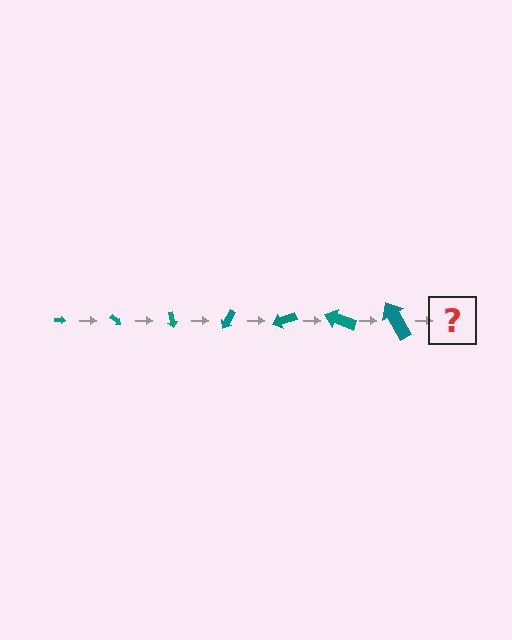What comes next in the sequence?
The next element should be an arrow, larger than the previous one and rotated 280 degrees from the start.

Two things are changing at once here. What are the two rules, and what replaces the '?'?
The two rules are that the arrow grows larger each step and it rotates 40 degrees each step. The '?' should be an arrow, larger than the previous one and rotated 280 degrees from the start.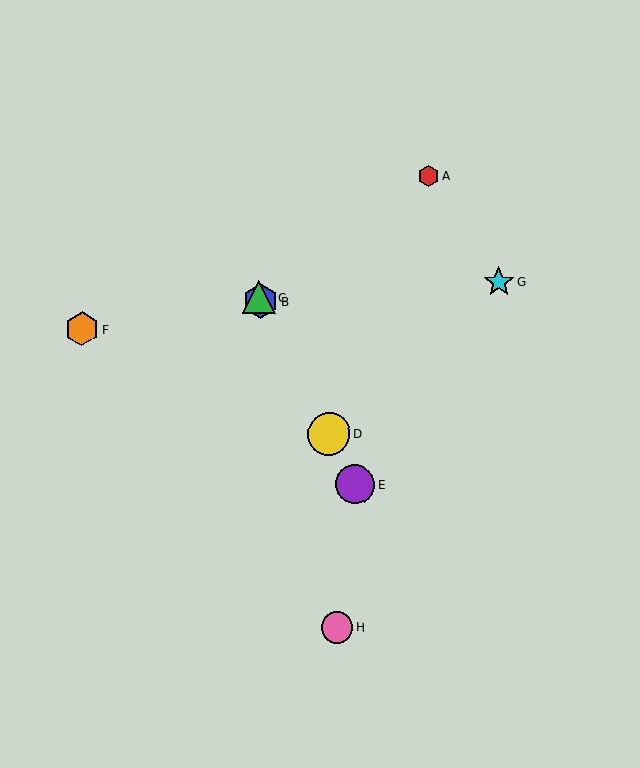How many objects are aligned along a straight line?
4 objects (B, C, D, E) are aligned along a straight line.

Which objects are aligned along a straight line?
Objects B, C, D, E are aligned along a straight line.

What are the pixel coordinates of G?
Object G is at (499, 282).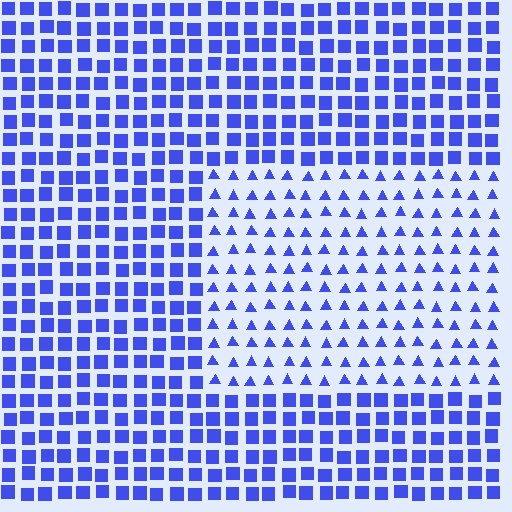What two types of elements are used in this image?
The image uses triangles inside the rectangle region and squares outside it.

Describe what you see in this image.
The image is filled with small blue elements arranged in a uniform grid. A rectangle-shaped region contains triangles, while the surrounding area contains squares. The boundary is defined purely by the change in element shape.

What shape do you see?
I see a rectangle.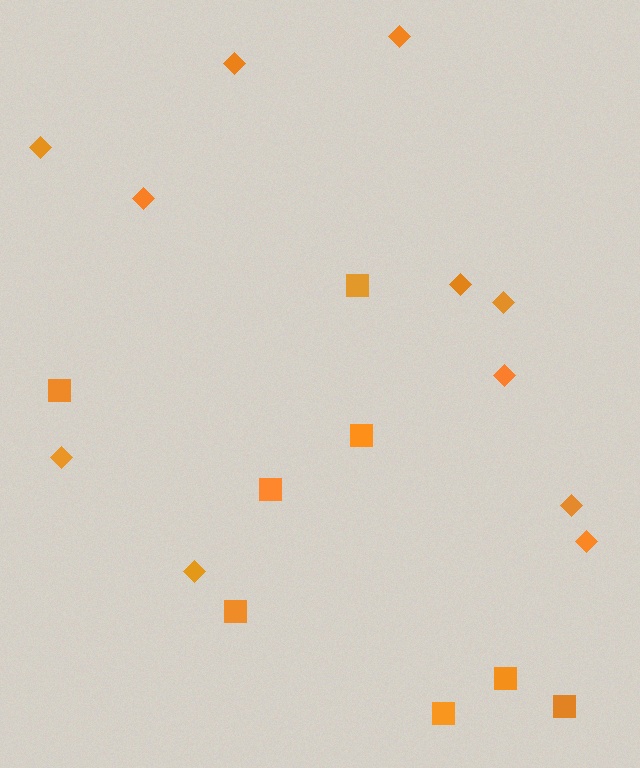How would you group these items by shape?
There are 2 groups: one group of squares (8) and one group of diamonds (11).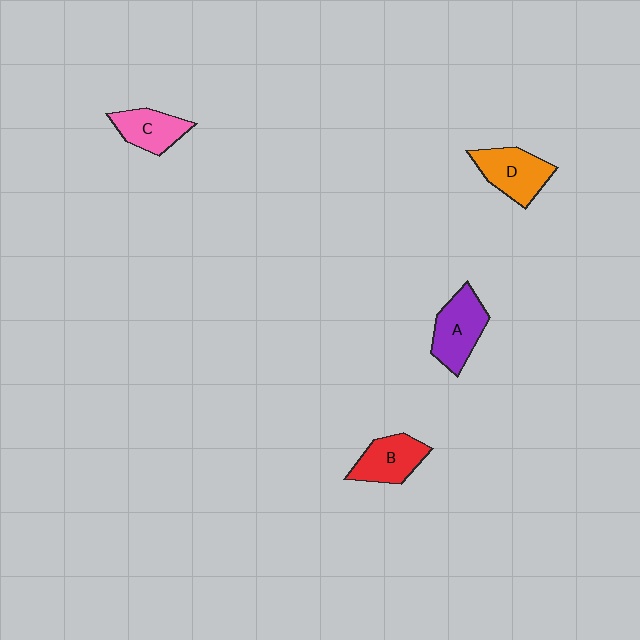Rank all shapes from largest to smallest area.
From largest to smallest: A (purple), D (orange), B (red), C (pink).